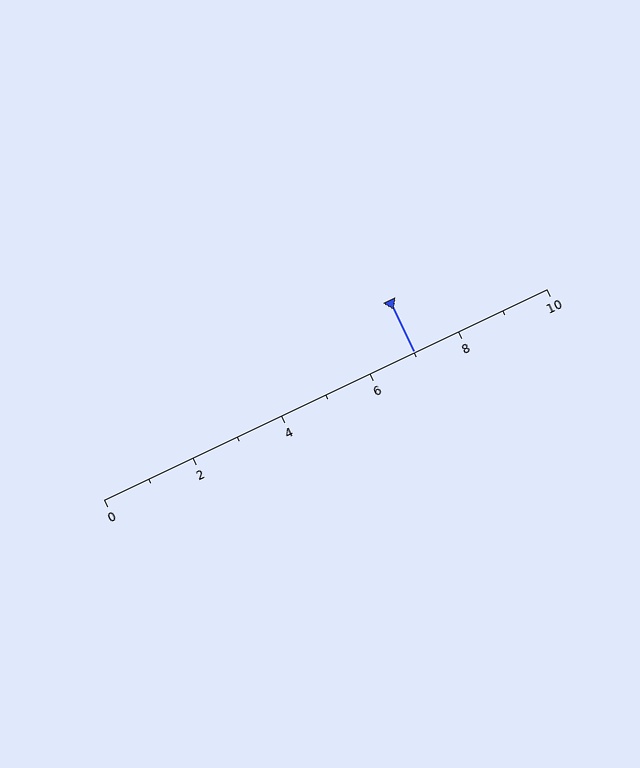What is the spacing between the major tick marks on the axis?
The major ticks are spaced 2 apart.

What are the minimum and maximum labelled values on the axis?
The axis runs from 0 to 10.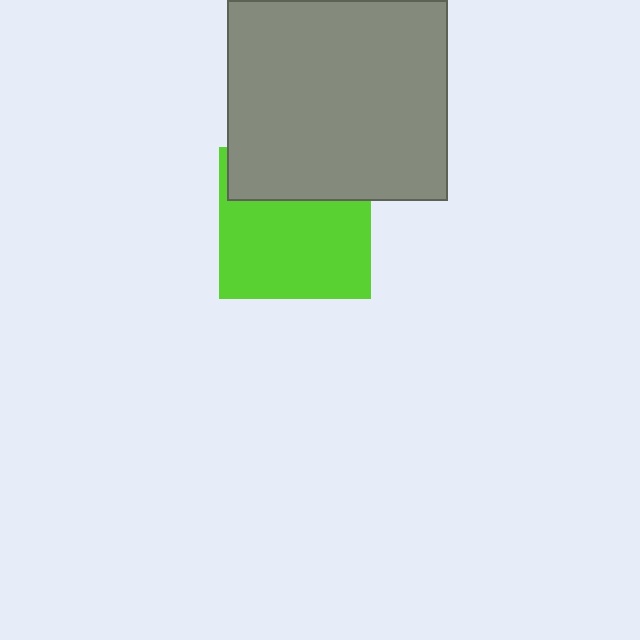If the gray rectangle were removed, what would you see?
You would see the complete lime square.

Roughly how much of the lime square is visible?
Most of it is visible (roughly 66%).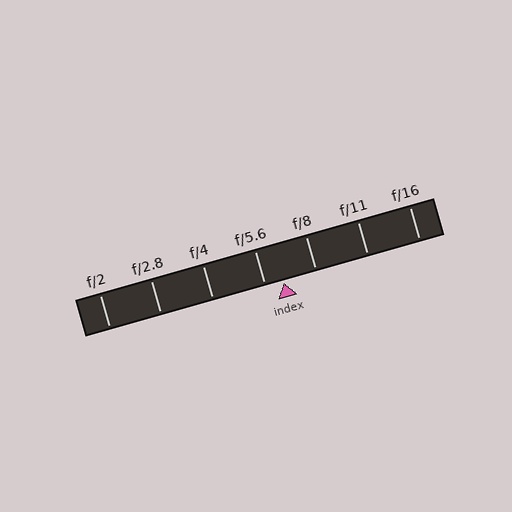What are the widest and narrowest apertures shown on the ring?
The widest aperture shown is f/2 and the narrowest is f/16.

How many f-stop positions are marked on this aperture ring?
There are 7 f-stop positions marked.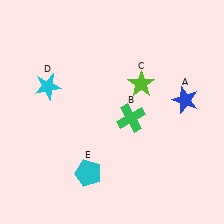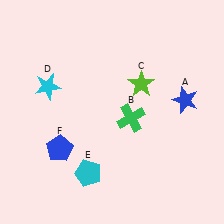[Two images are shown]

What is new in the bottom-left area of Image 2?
A blue pentagon (F) was added in the bottom-left area of Image 2.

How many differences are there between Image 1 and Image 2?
There is 1 difference between the two images.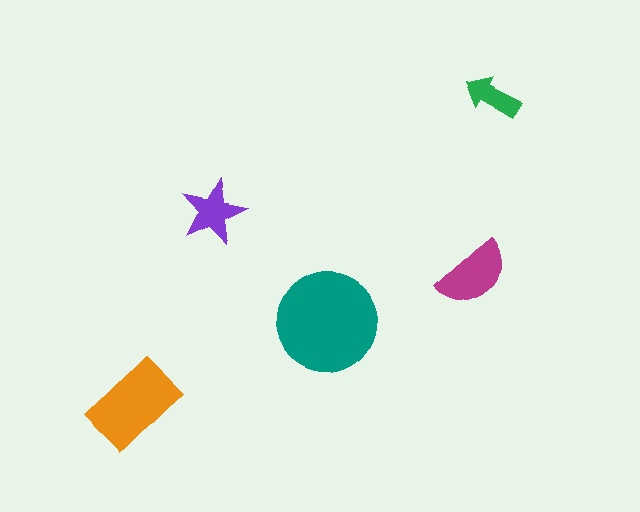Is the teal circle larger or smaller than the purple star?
Larger.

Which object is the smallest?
The green arrow.